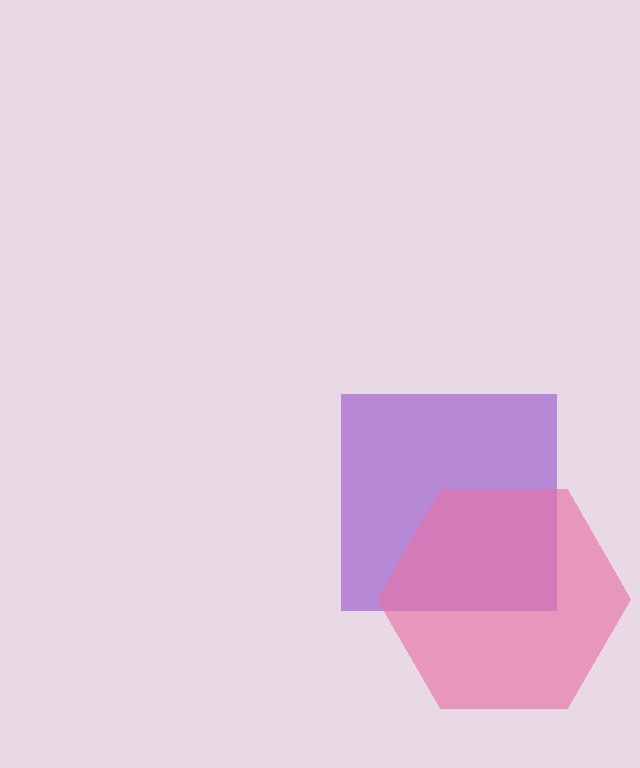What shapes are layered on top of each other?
The layered shapes are: a purple square, a pink hexagon.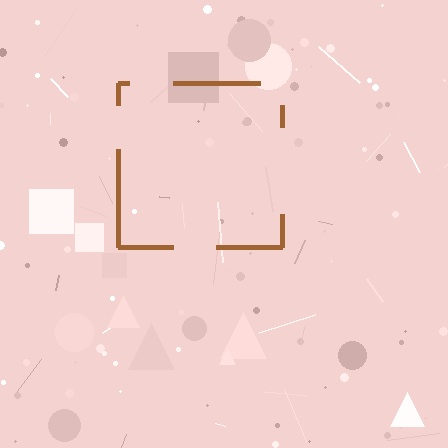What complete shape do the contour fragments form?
The contour fragments form a square.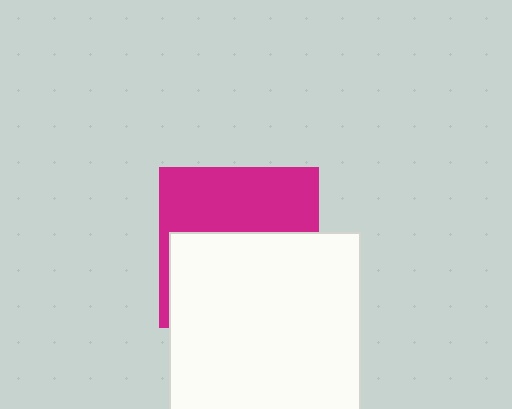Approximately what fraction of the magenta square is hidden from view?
Roughly 56% of the magenta square is hidden behind the white square.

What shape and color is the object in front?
The object in front is a white square.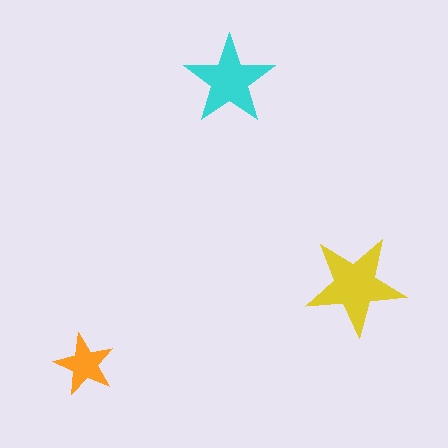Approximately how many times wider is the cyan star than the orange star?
About 1.5 times wider.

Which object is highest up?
The cyan star is topmost.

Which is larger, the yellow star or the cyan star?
The yellow one.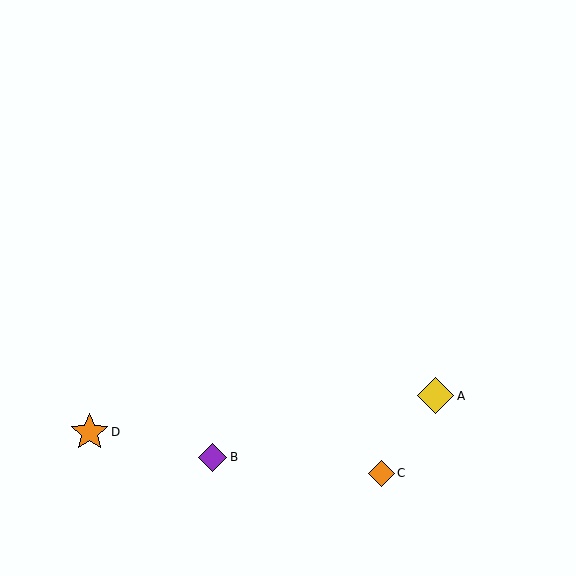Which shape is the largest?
The orange star (labeled D) is the largest.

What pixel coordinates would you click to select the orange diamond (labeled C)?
Click at (381, 473) to select the orange diamond C.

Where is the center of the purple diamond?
The center of the purple diamond is at (213, 457).